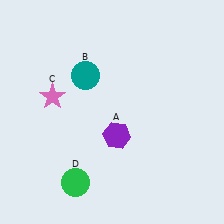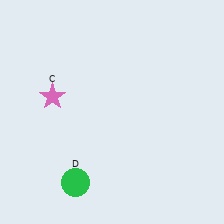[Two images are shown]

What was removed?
The teal circle (B), the purple hexagon (A) were removed in Image 2.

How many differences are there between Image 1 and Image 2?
There are 2 differences between the two images.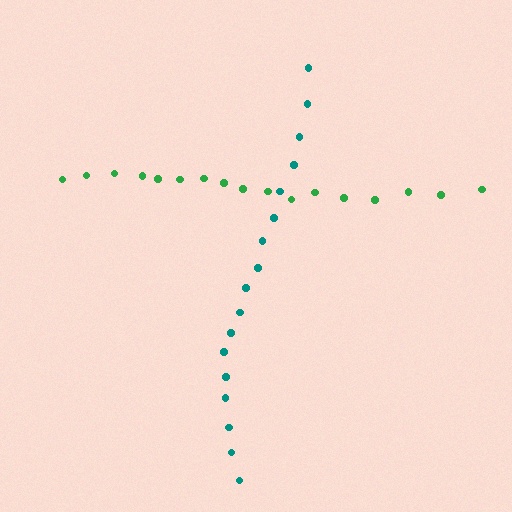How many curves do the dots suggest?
There are 2 distinct paths.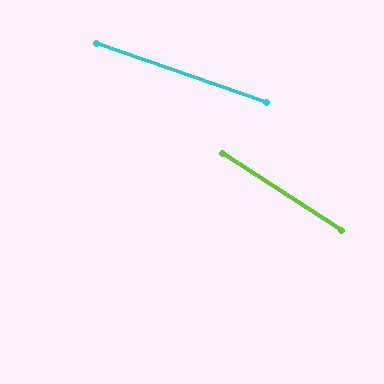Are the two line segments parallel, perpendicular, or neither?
Neither parallel nor perpendicular — they differ by about 14°.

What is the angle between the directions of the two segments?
Approximately 14 degrees.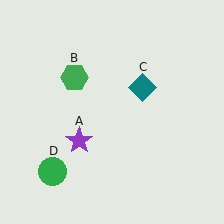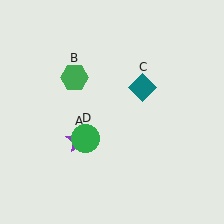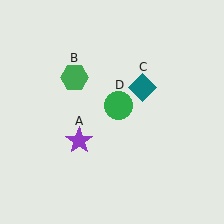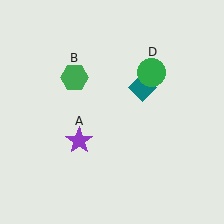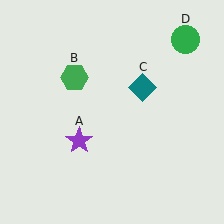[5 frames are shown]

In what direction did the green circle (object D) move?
The green circle (object D) moved up and to the right.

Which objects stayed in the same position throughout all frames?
Purple star (object A) and green hexagon (object B) and teal diamond (object C) remained stationary.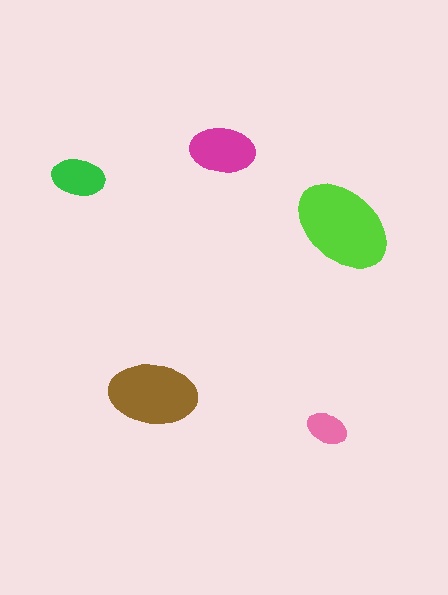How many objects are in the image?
There are 5 objects in the image.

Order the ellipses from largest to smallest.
the lime one, the brown one, the magenta one, the green one, the pink one.